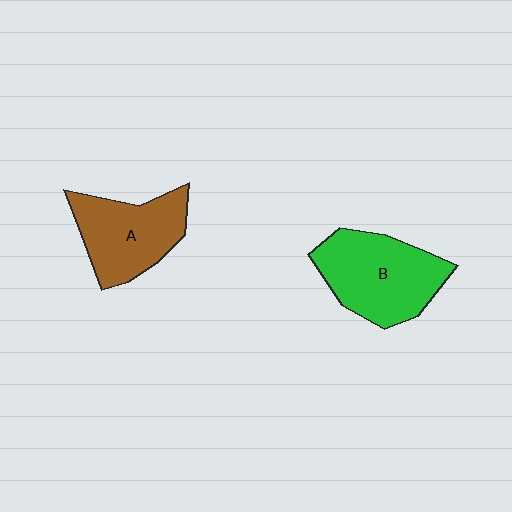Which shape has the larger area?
Shape B (green).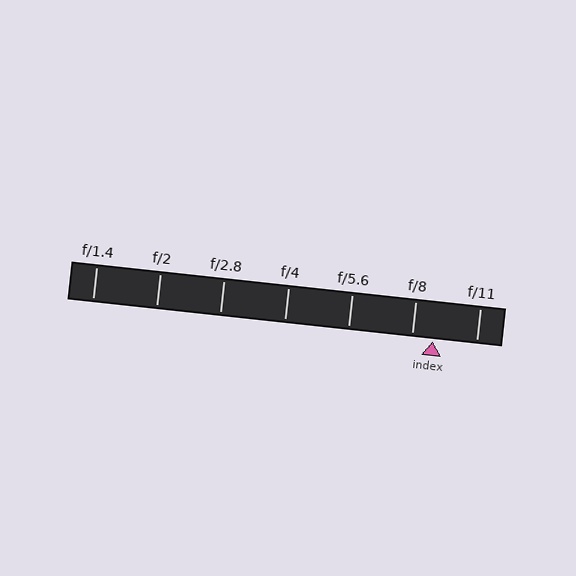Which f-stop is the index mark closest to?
The index mark is closest to f/8.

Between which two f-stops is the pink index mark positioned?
The index mark is between f/8 and f/11.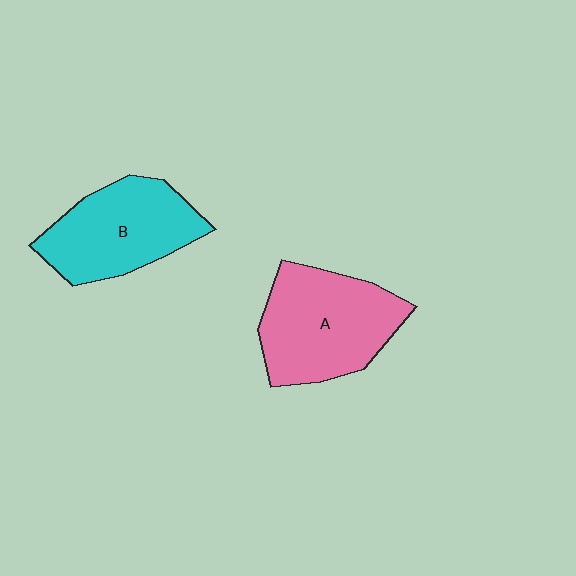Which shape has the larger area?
Shape A (pink).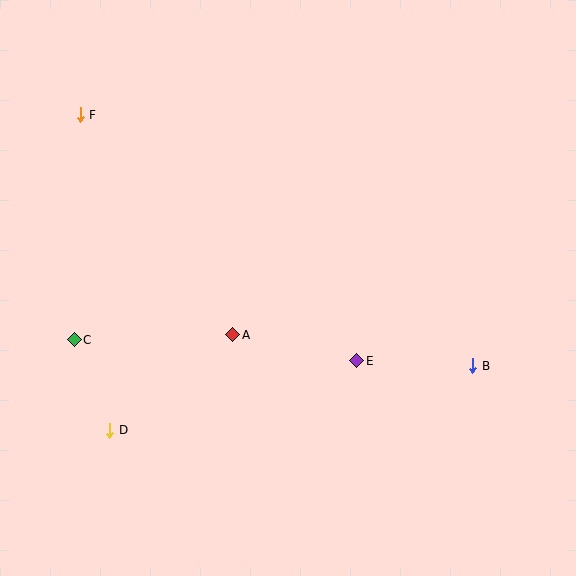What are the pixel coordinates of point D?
Point D is at (110, 430).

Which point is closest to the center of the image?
Point A at (233, 335) is closest to the center.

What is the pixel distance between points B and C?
The distance between B and C is 399 pixels.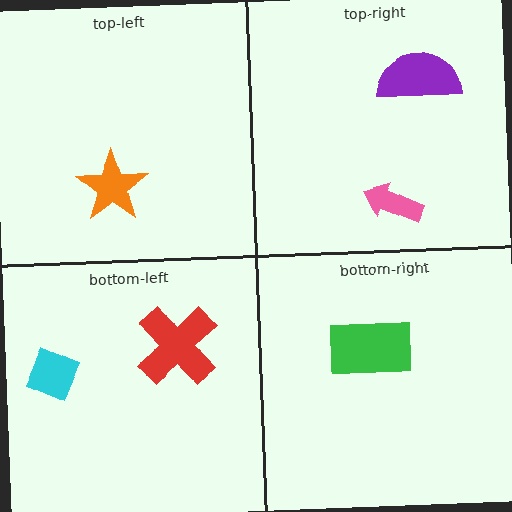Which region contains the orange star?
The top-left region.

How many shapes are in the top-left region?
1.